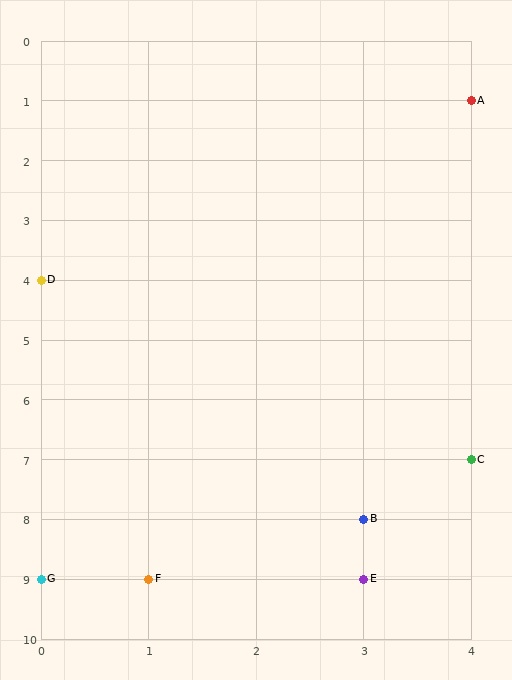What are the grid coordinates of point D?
Point D is at grid coordinates (0, 4).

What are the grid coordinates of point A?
Point A is at grid coordinates (4, 1).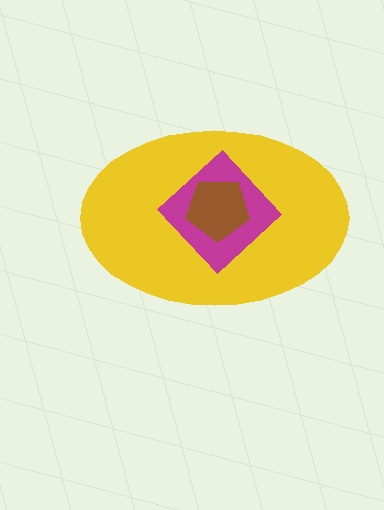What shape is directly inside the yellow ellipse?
The magenta diamond.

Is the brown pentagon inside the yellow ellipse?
Yes.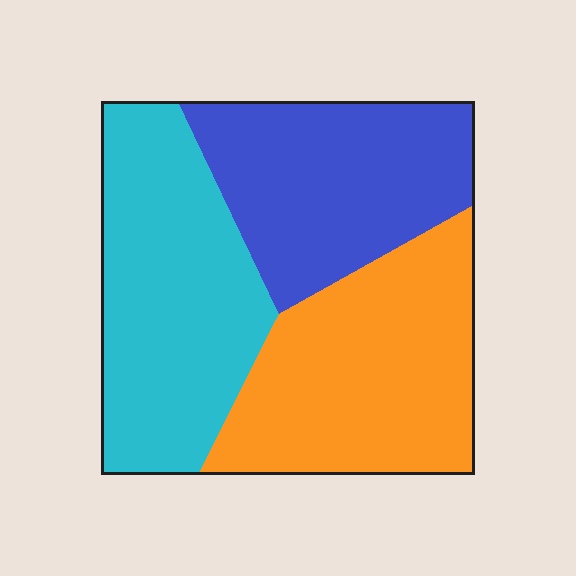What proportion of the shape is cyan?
Cyan covers about 35% of the shape.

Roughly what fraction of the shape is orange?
Orange covers around 35% of the shape.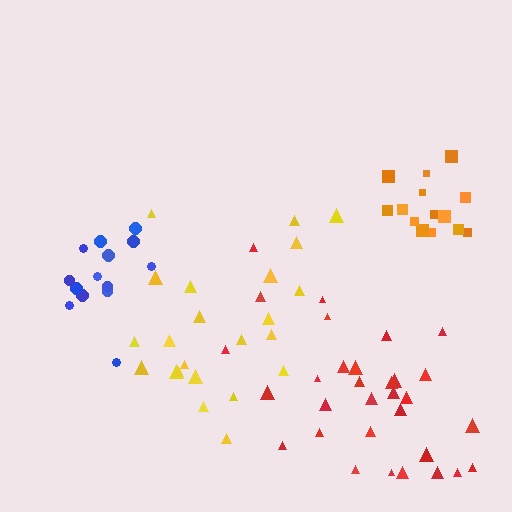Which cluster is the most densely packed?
Orange.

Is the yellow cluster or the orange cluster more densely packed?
Orange.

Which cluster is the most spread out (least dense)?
Yellow.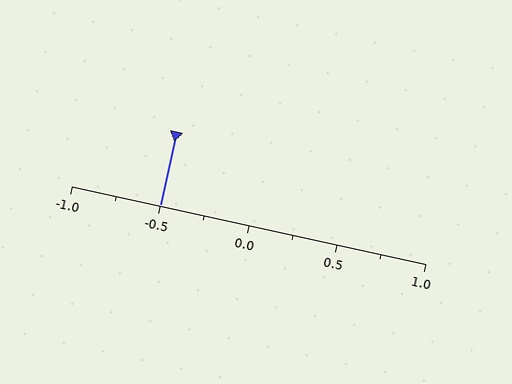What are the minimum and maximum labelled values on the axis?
The axis runs from -1.0 to 1.0.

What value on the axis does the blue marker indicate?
The marker indicates approximately -0.5.